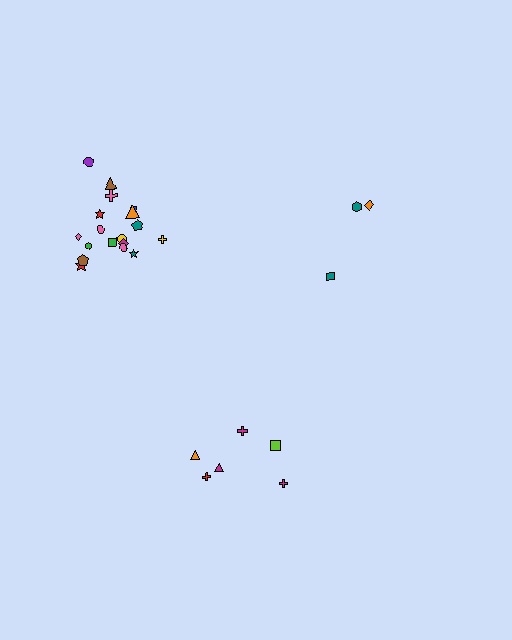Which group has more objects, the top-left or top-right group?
The top-left group.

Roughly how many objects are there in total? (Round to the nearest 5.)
Roughly 25 objects in total.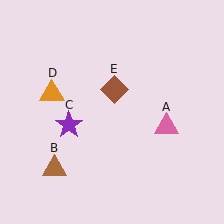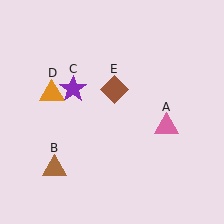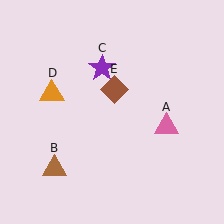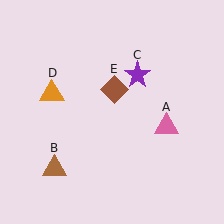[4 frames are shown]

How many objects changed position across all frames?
1 object changed position: purple star (object C).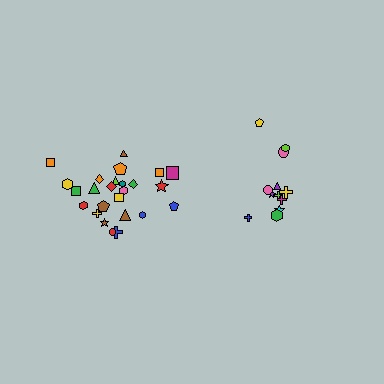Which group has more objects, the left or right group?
The left group.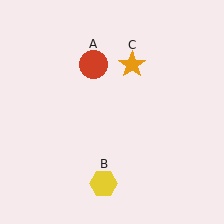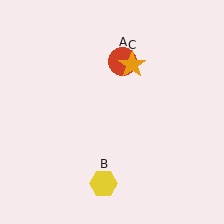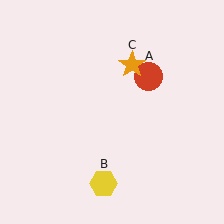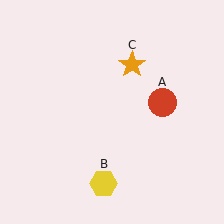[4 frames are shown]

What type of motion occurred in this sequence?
The red circle (object A) rotated clockwise around the center of the scene.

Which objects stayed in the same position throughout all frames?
Yellow hexagon (object B) and orange star (object C) remained stationary.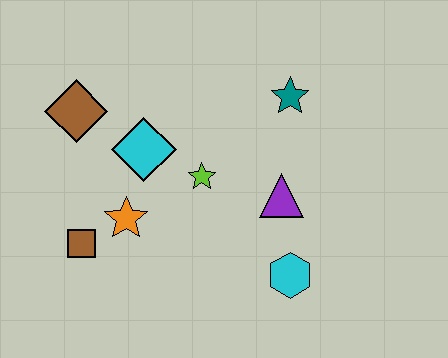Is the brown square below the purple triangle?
Yes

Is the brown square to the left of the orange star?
Yes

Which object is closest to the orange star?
The brown square is closest to the orange star.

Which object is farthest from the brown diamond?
The cyan hexagon is farthest from the brown diamond.